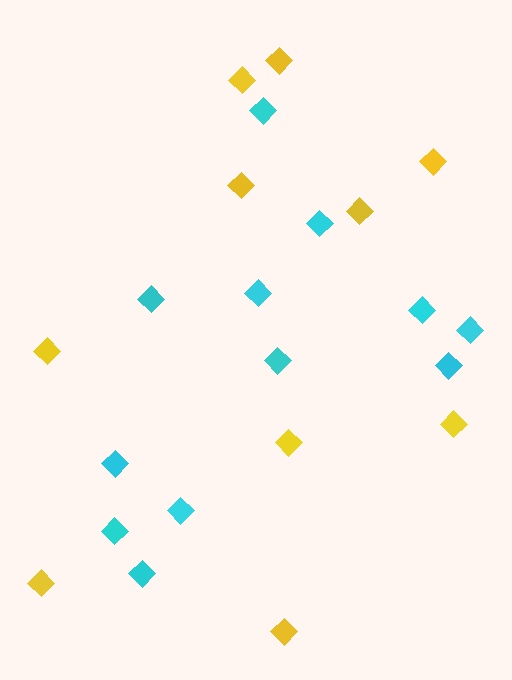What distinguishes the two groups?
There are 2 groups: one group of yellow diamonds (10) and one group of cyan diamonds (12).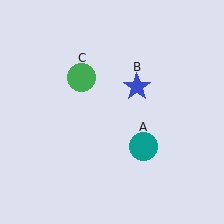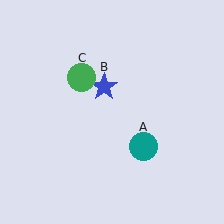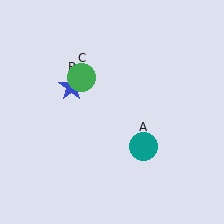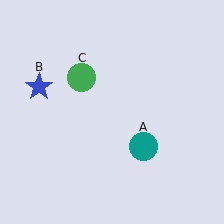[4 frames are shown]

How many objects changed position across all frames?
1 object changed position: blue star (object B).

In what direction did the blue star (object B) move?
The blue star (object B) moved left.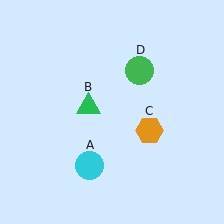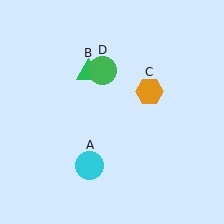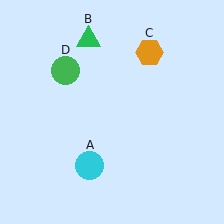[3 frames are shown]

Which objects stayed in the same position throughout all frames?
Cyan circle (object A) remained stationary.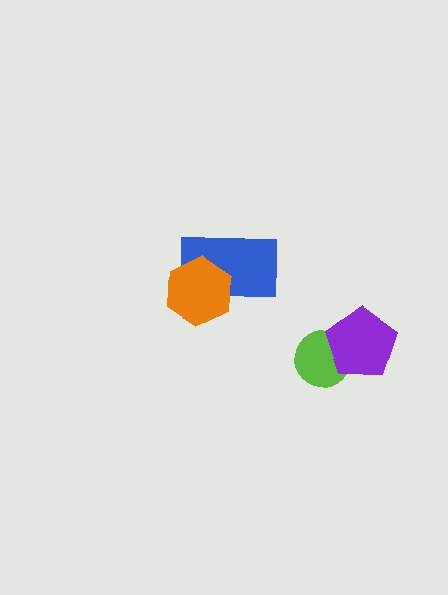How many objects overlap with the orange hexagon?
1 object overlaps with the orange hexagon.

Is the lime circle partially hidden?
Yes, it is partially covered by another shape.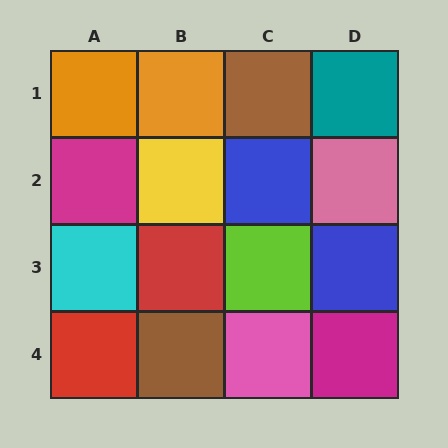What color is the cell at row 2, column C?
Blue.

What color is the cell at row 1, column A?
Orange.